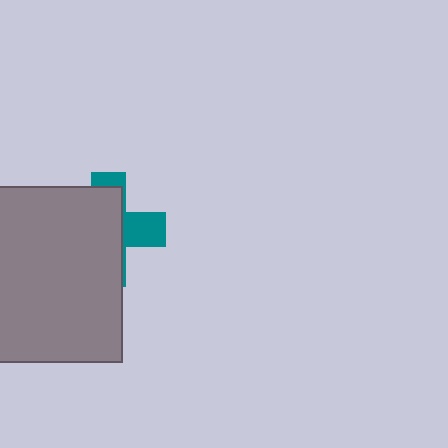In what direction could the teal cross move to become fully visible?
The teal cross could move right. That would shift it out from behind the gray rectangle entirely.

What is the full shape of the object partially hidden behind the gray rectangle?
The partially hidden object is a teal cross.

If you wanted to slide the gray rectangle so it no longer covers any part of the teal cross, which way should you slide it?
Slide it left — that is the most direct way to separate the two shapes.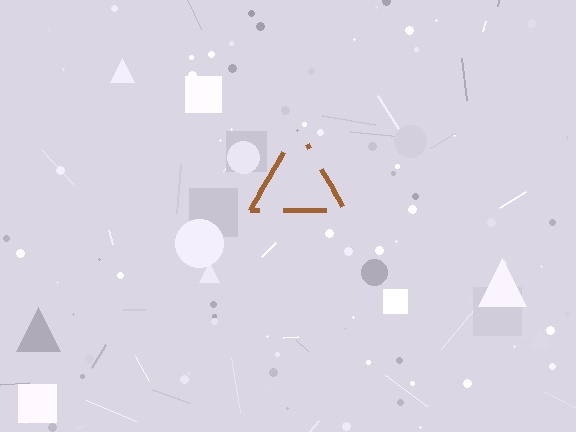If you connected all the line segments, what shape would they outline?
They would outline a triangle.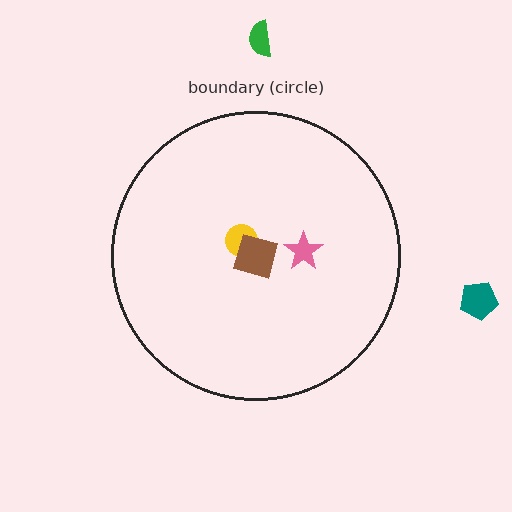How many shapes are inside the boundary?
3 inside, 2 outside.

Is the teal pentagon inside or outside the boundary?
Outside.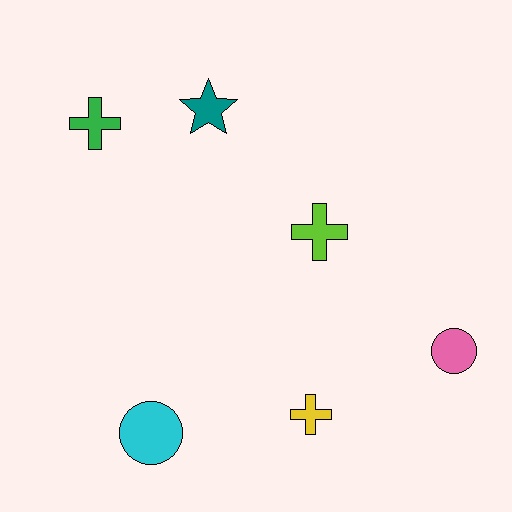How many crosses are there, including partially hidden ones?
There are 3 crosses.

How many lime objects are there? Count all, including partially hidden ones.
There is 1 lime object.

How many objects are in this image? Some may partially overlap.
There are 6 objects.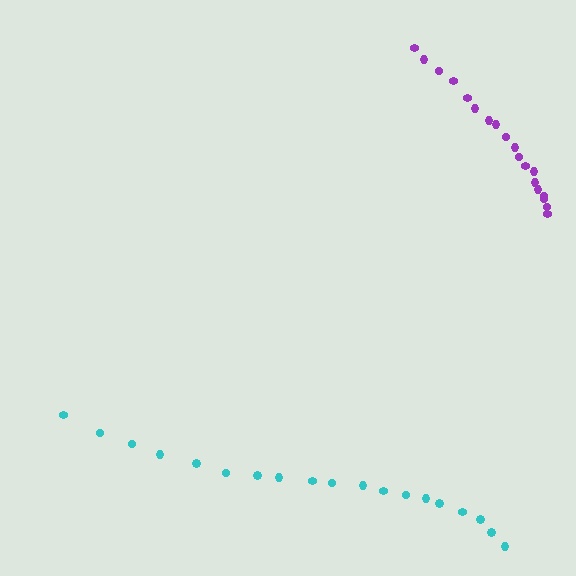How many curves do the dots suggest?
There are 2 distinct paths.